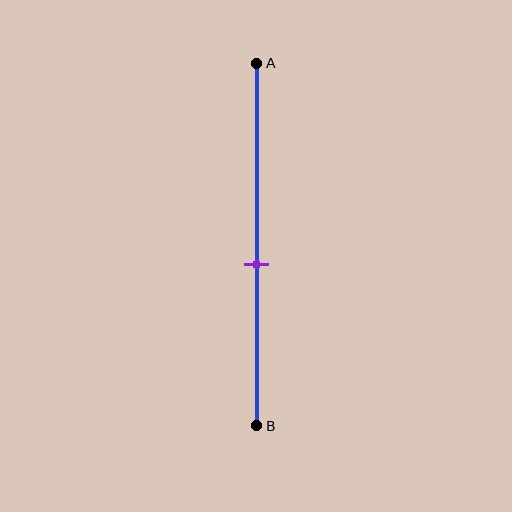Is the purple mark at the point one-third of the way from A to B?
No, the mark is at about 55% from A, not at the 33% one-third point.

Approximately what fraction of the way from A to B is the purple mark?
The purple mark is approximately 55% of the way from A to B.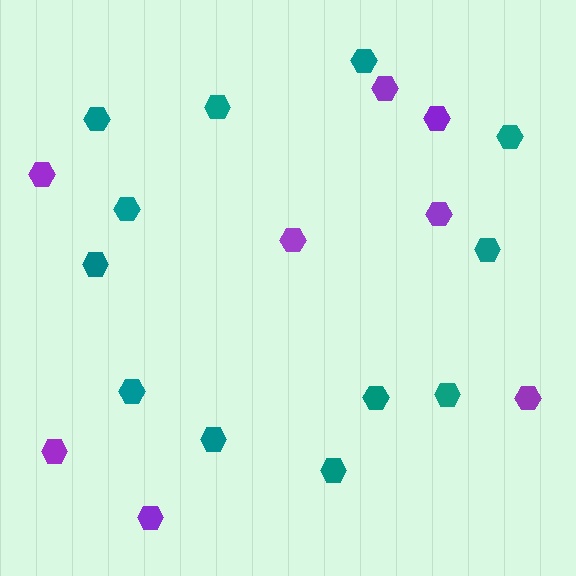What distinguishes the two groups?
There are 2 groups: one group of teal hexagons (12) and one group of purple hexagons (8).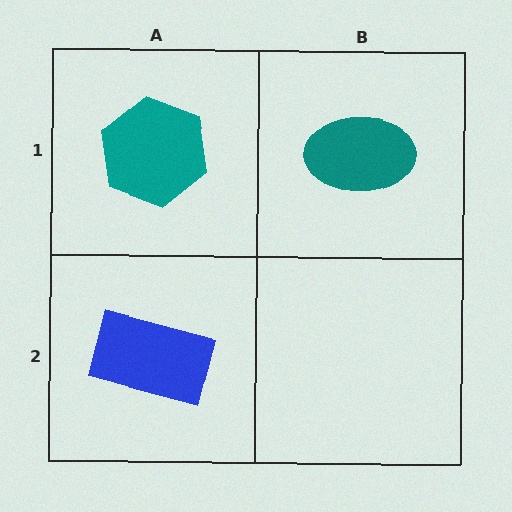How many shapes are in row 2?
1 shape.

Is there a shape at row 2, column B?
No, that cell is empty.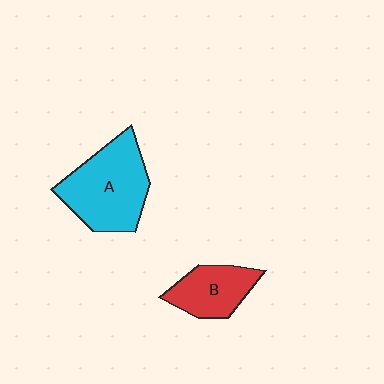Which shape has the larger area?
Shape A (cyan).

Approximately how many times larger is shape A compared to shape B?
Approximately 1.7 times.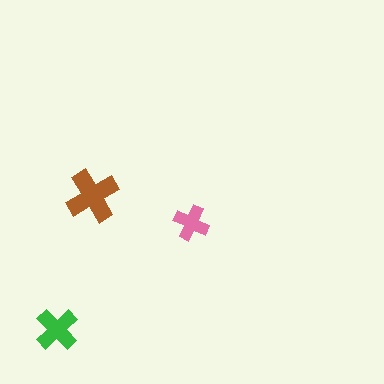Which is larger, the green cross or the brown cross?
The brown one.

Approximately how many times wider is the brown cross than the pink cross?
About 1.5 times wider.